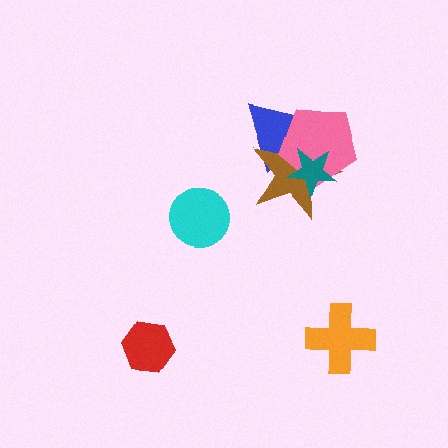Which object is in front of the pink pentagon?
The teal star is in front of the pink pentagon.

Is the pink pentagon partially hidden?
Yes, it is partially covered by another shape.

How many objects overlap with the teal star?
3 objects overlap with the teal star.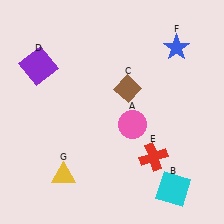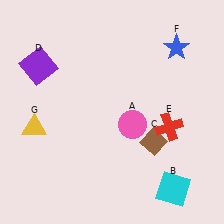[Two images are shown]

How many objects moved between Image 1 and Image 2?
3 objects moved between the two images.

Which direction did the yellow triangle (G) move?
The yellow triangle (G) moved up.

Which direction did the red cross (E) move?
The red cross (E) moved up.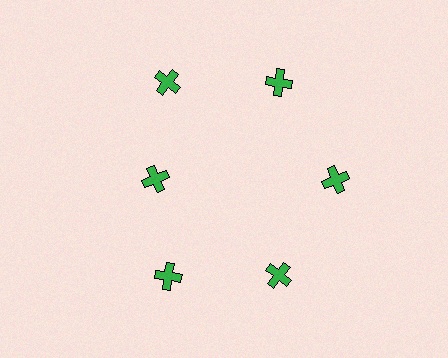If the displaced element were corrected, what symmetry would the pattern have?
It would have 6-fold rotational symmetry — the pattern would map onto itself every 60 degrees.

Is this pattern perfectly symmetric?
No. The 6 green crosses are arranged in a ring, but one element near the 9 o'clock position is pulled inward toward the center, breaking the 6-fold rotational symmetry.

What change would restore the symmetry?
The symmetry would be restored by moving it outward, back onto the ring so that all 6 crosses sit at equal angles and equal distance from the center.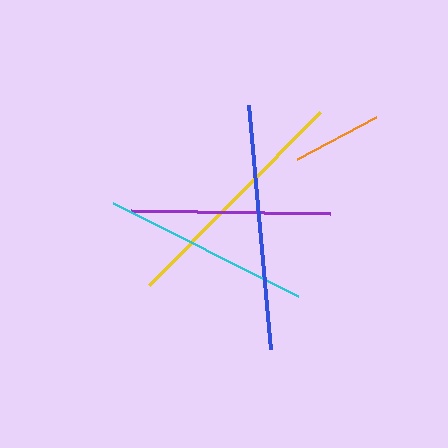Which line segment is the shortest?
The orange line is the shortest at approximately 90 pixels.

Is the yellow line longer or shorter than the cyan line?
The yellow line is longer than the cyan line.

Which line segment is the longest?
The blue line is the longest at approximately 245 pixels.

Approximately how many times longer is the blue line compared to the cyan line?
The blue line is approximately 1.2 times the length of the cyan line.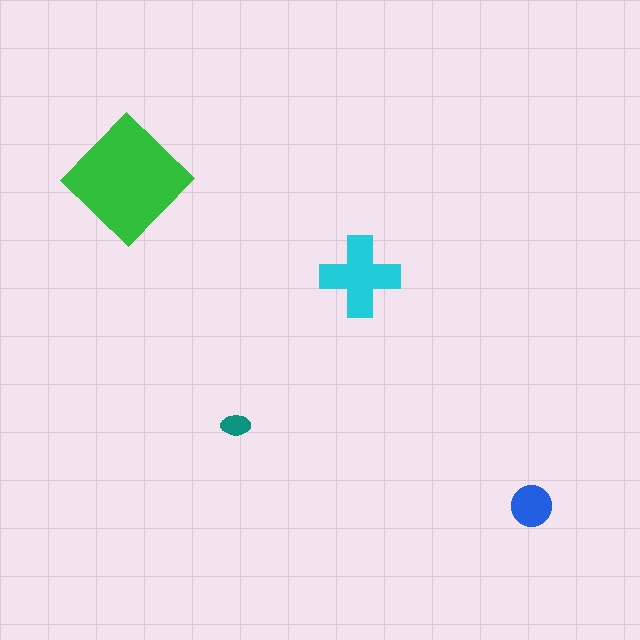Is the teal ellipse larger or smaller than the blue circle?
Smaller.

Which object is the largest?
The green diamond.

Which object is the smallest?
The teal ellipse.